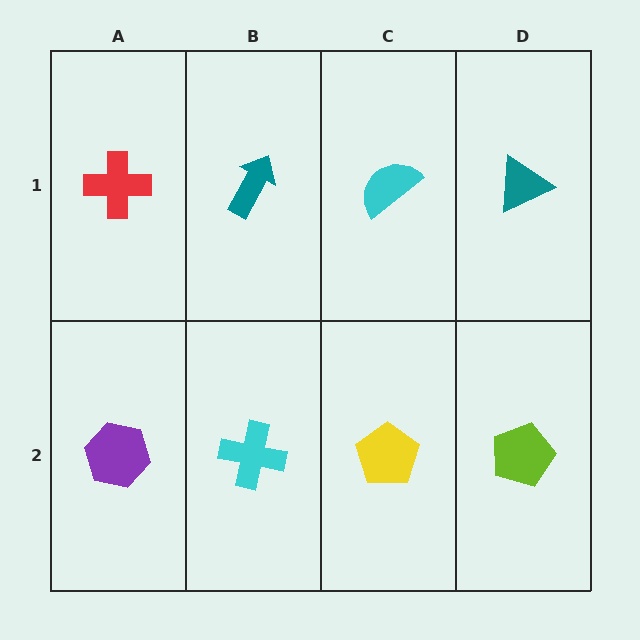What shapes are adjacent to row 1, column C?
A yellow pentagon (row 2, column C), a teal arrow (row 1, column B), a teal triangle (row 1, column D).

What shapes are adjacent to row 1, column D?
A lime pentagon (row 2, column D), a cyan semicircle (row 1, column C).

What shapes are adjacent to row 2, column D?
A teal triangle (row 1, column D), a yellow pentagon (row 2, column C).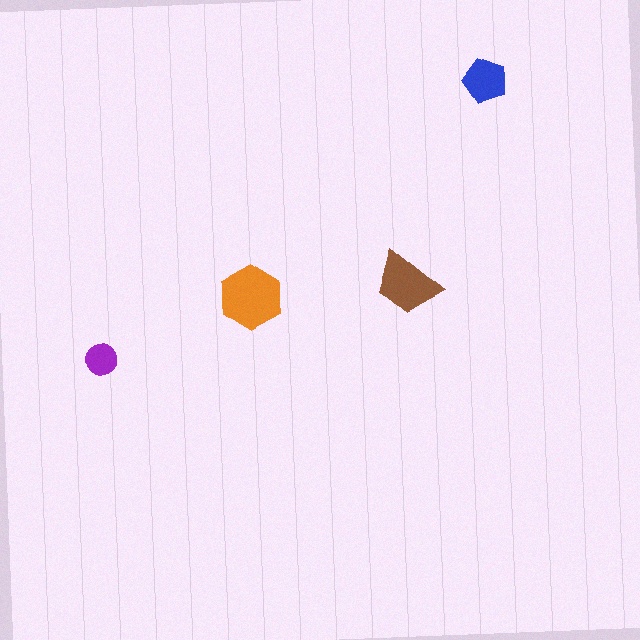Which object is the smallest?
The purple circle.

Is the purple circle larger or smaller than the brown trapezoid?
Smaller.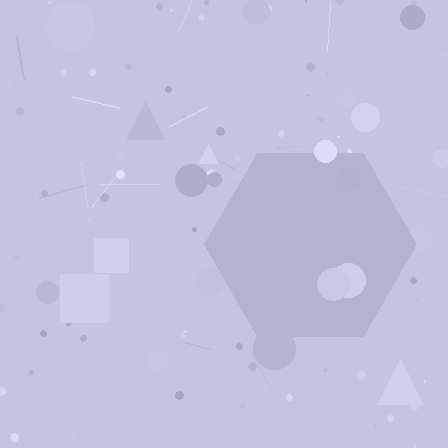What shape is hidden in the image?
A hexagon is hidden in the image.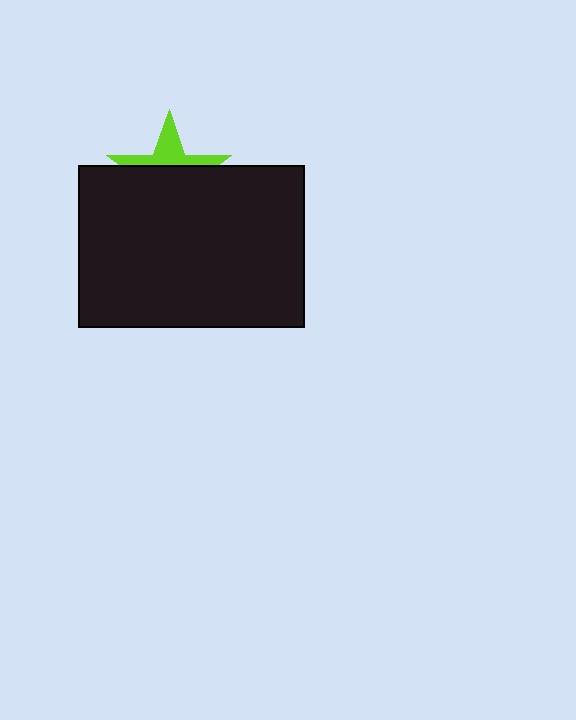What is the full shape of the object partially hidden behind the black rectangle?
The partially hidden object is a lime star.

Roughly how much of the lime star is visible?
A small part of it is visible (roughly 37%).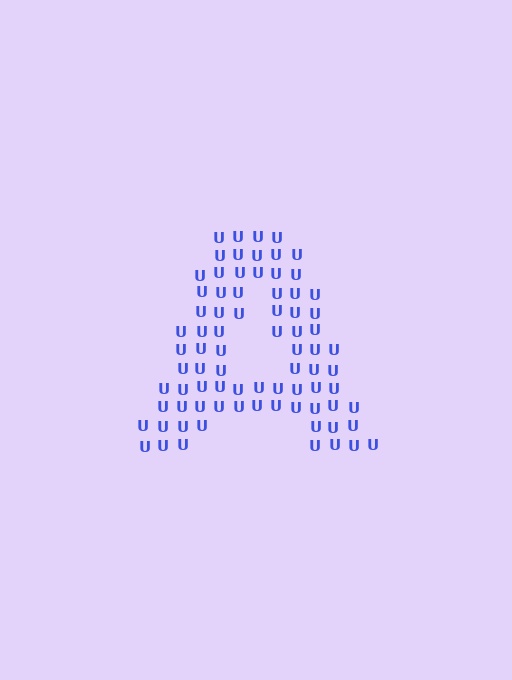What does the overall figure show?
The overall figure shows the letter A.